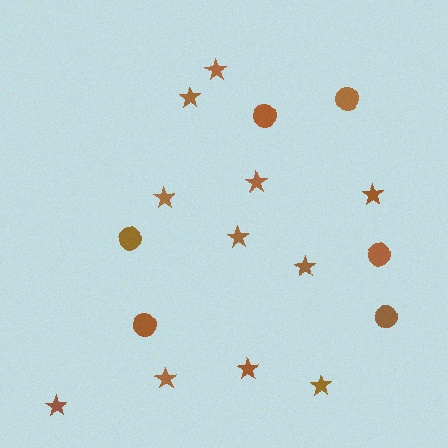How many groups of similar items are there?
There are 2 groups: one group of stars (11) and one group of circles (6).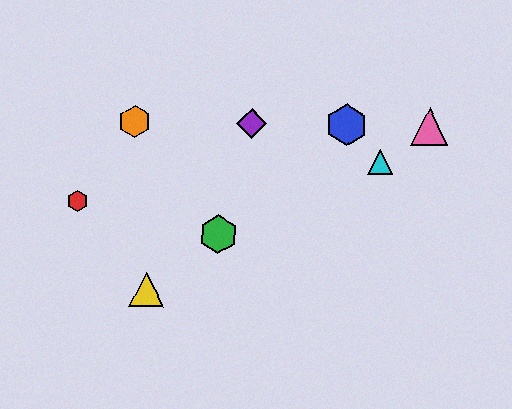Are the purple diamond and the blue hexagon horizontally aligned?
Yes, both are at y≈123.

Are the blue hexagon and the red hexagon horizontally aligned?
No, the blue hexagon is at y≈125 and the red hexagon is at y≈201.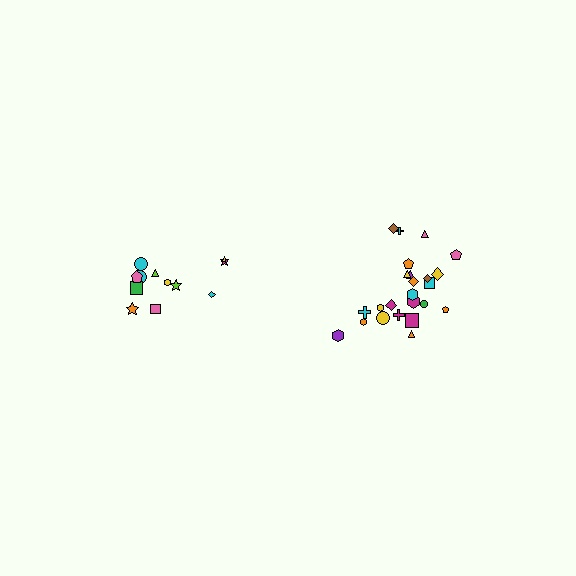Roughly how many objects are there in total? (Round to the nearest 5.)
Roughly 35 objects in total.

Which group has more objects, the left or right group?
The right group.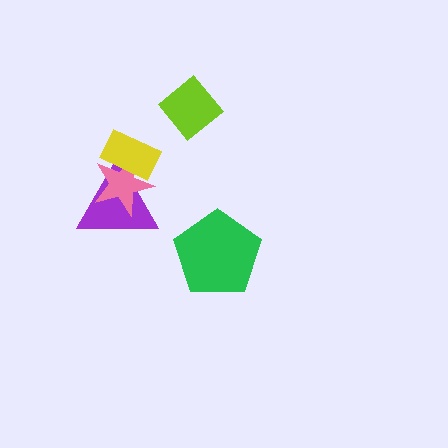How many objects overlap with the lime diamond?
0 objects overlap with the lime diamond.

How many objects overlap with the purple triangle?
2 objects overlap with the purple triangle.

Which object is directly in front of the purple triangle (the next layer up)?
The pink star is directly in front of the purple triangle.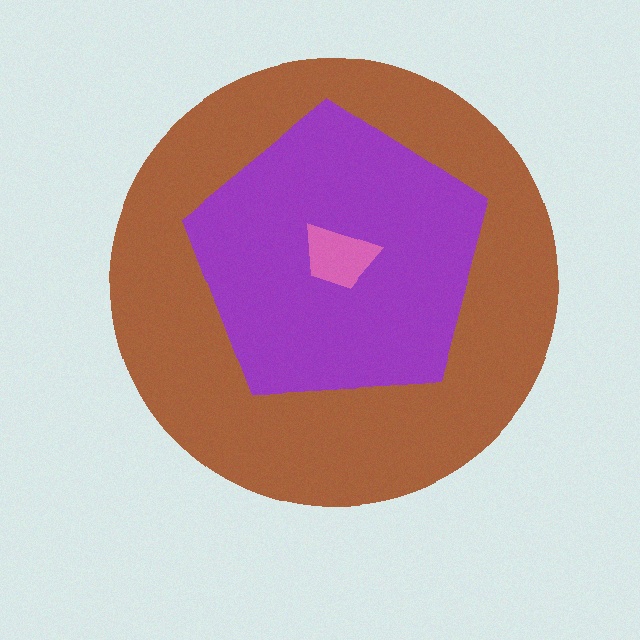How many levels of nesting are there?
3.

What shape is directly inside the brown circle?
The purple pentagon.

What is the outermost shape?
The brown circle.